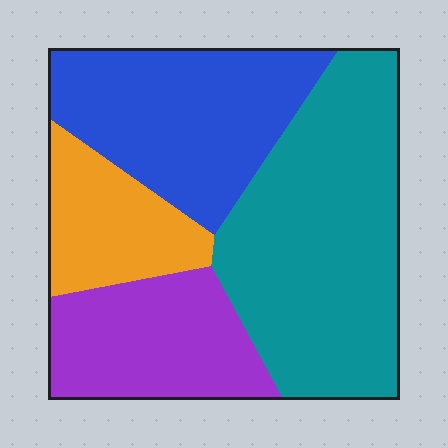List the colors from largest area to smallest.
From largest to smallest: teal, blue, purple, orange.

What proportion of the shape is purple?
Purple covers about 20% of the shape.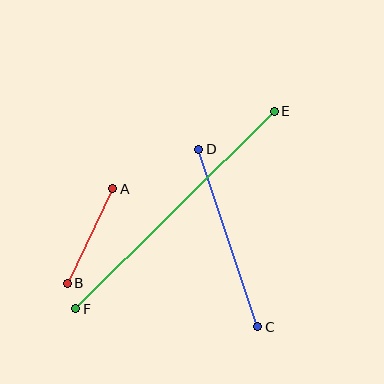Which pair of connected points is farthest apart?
Points E and F are farthest apart.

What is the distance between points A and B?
The distance is approximately 105 pixels.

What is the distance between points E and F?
The distance is approximately 280 pixels.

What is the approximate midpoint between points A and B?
The midpoint is at approximately (90, 236) pixels.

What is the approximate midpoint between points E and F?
The midpoint is at approximately (175, 210) pixels.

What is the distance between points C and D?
The distance is approximately 187 pixels.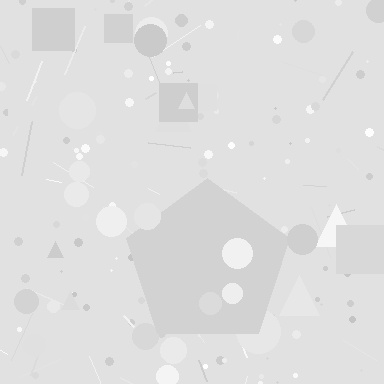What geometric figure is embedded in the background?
A pentagon is embedded in the background.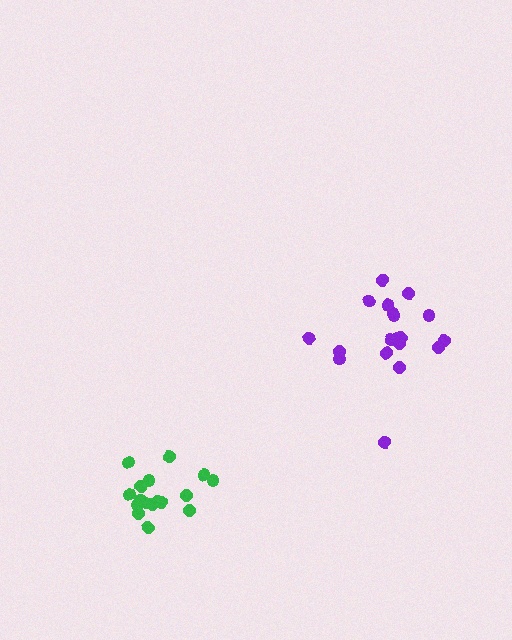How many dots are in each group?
Group 1: 19 dots, Group 2: 17 dots (36 total).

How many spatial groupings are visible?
There are 2 spatial groupings.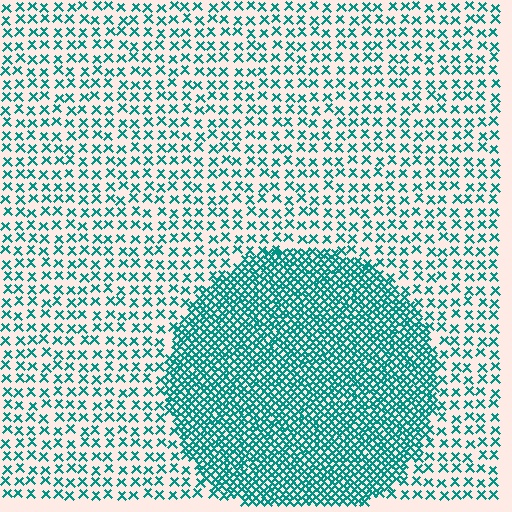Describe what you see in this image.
The image contains small teal elements arranged at two different densities. A circle-shaped region is visible where the elements are more densely packed than the surrounding area.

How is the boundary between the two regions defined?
The boundary is defined by a change in element density (approximately 2.9x ratio). All elements are the same color, size, and shape.